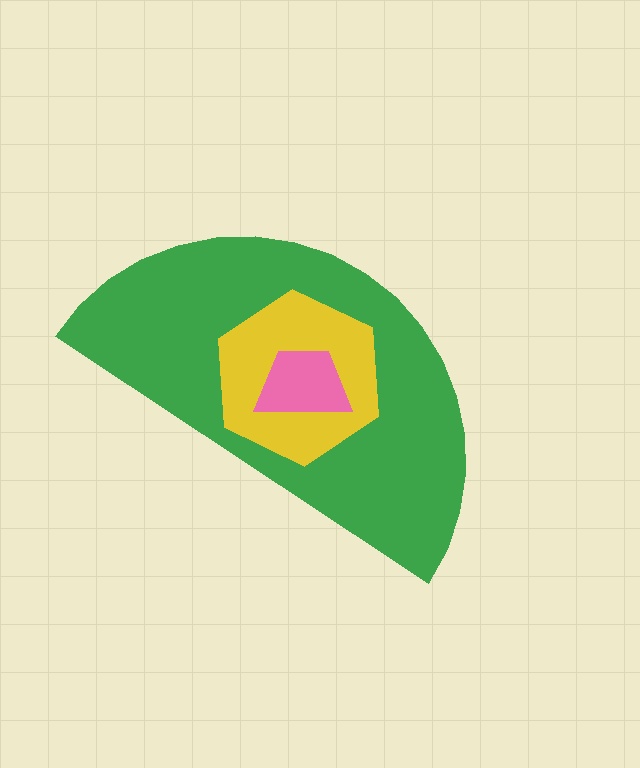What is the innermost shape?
The pink trapezoid.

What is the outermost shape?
The green semicircle.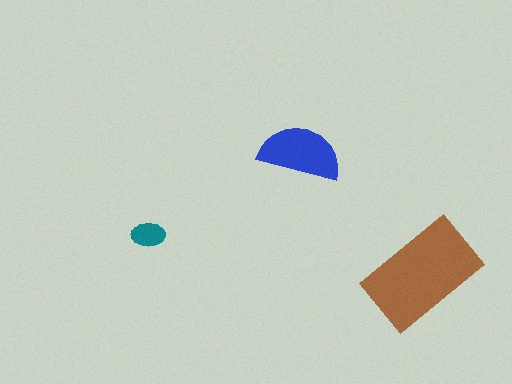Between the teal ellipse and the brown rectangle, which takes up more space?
The brown rectangle.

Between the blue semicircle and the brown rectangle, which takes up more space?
The brown rectangle.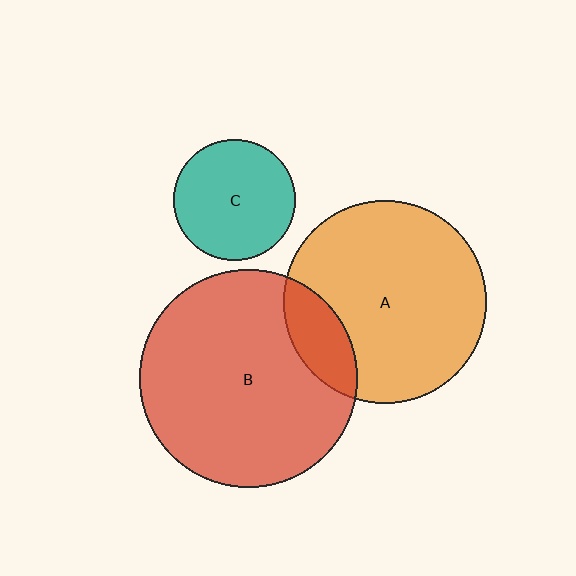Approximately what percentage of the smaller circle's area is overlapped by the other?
Approximately 15%.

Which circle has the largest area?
Circle B (red).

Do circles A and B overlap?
Yes.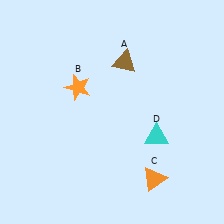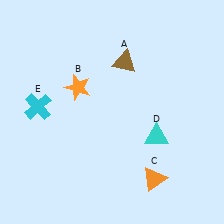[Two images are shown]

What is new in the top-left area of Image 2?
A cyan cross (E) was added in the top-left area of Image 2.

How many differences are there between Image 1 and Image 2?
There is 1 difference between the two images.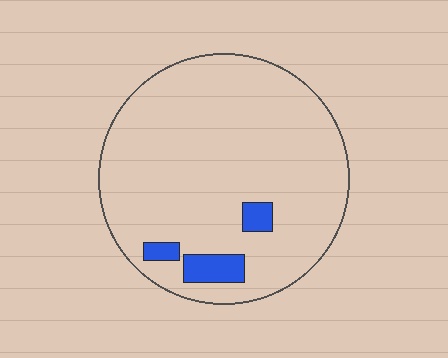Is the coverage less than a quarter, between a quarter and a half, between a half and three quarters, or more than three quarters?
Less than a quarter.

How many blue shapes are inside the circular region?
3.